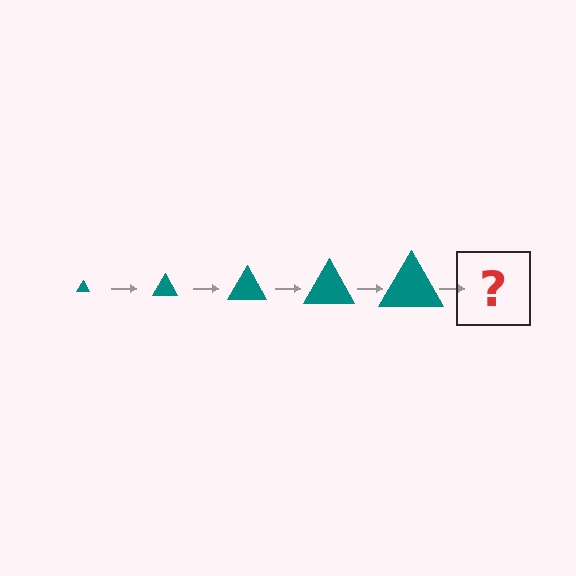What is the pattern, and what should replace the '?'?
The pattern is that the triangle gets progressively larger each step. The '?' should be a teal triangle, larger than the previous one.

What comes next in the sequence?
The next element should be a teal triangle, larger than the previous one.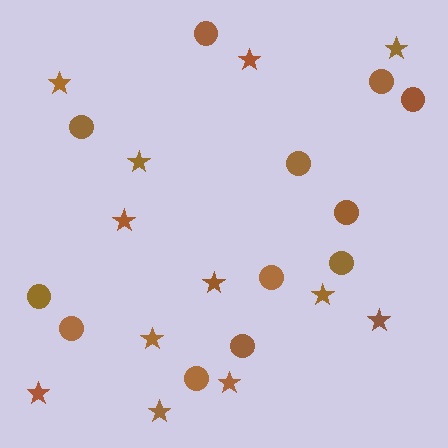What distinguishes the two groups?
There are 2 groups: one group of circles (12) and one group of stars (12).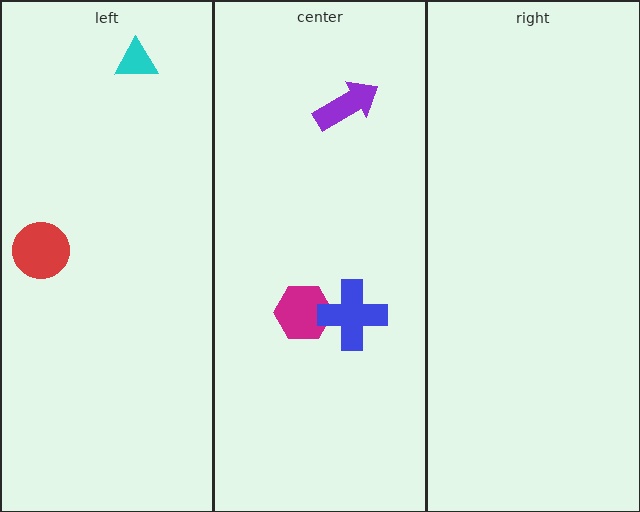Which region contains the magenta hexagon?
The center region.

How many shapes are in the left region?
2.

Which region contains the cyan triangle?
The left region.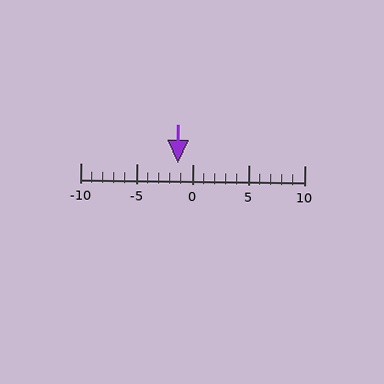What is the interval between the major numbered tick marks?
The major tick marks are spaced 5 units apart.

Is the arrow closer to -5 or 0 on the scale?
The arrow is closer to 0.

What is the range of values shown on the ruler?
The ruler shows values from -10 to 10.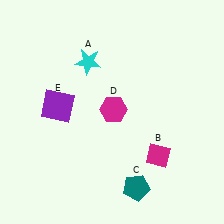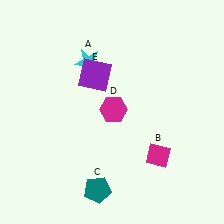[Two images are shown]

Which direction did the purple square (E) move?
The purple square (E) moved right.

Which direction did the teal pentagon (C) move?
The teal pentagon (C) moved left.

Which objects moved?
The objects that moved are: the teal pentagon (C), the purple square (E).